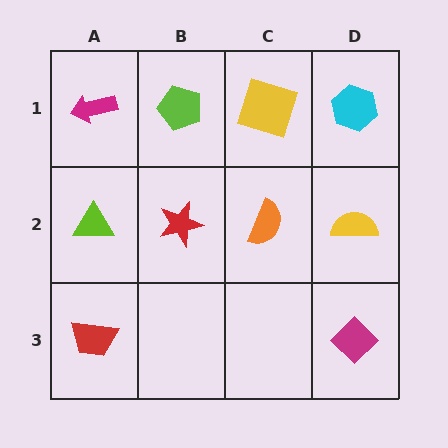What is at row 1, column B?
A lime pentagon.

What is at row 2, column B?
A red star.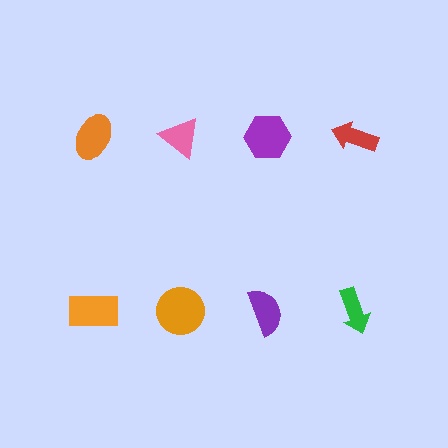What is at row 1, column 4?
A red arrow.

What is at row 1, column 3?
A purple hexagon.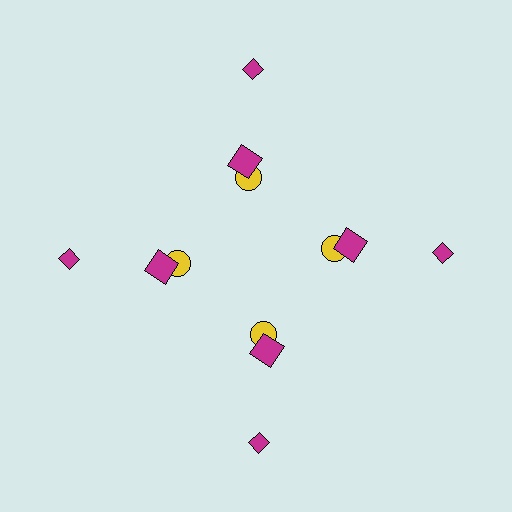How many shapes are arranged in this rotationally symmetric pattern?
There are 12 shapes, arranged in 4 groups of 3.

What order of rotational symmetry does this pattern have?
This pattern has 4-fold rotational symmetry.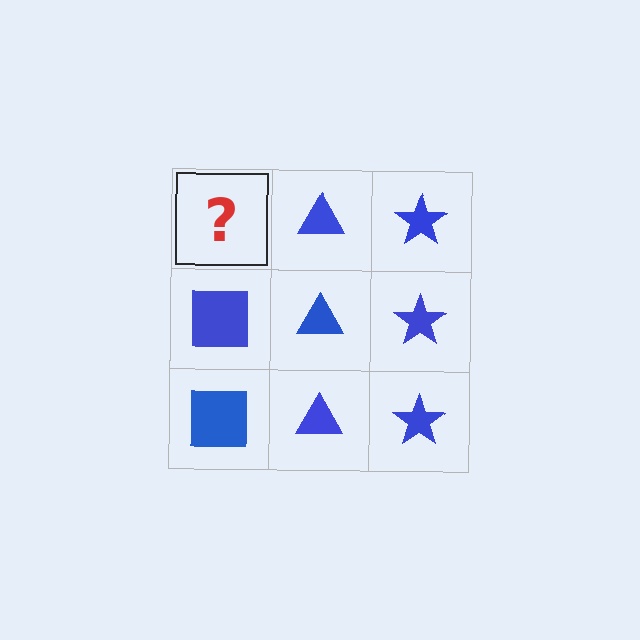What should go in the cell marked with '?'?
The missing cell should contain a blue square.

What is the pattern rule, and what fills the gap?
The rule is that each column has a consistent shape. The gap should be filled with a blue square.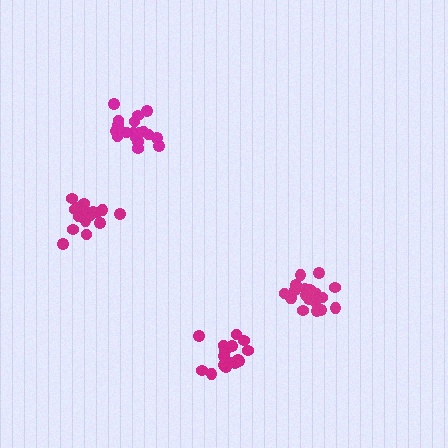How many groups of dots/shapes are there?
There are 4 groups.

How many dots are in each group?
Group 1: 17 dots, Group 2: 20 dots, Group 3: 21 dots, Group 4: 16 dots (74 total).